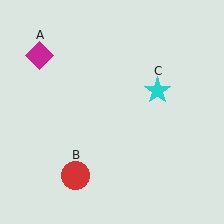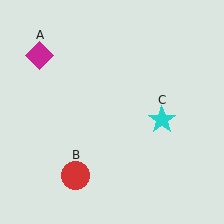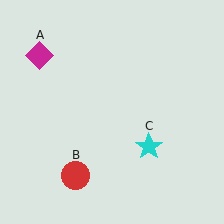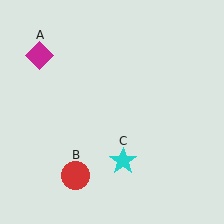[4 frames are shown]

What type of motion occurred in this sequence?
The cyan star (object C) rotated clockwise around the center of the scene.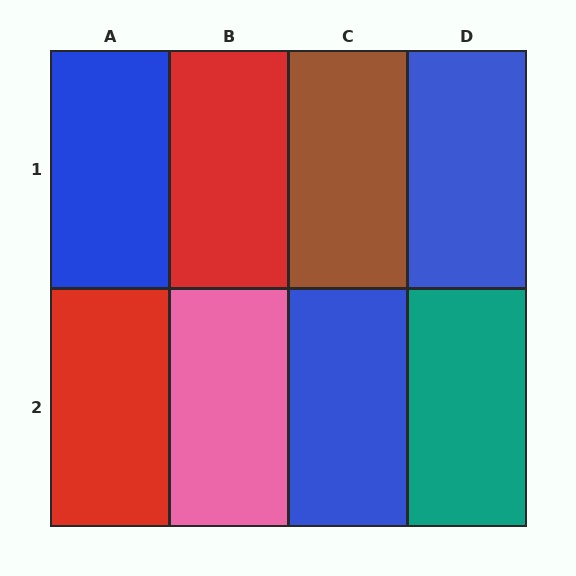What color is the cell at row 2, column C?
Blue.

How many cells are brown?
1 cell is brown.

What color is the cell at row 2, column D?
Teal.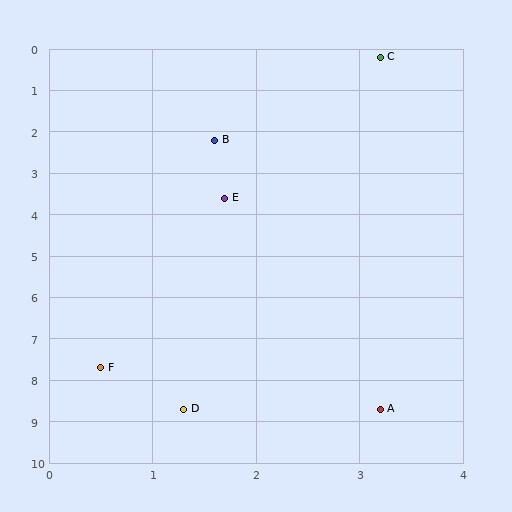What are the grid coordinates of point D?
Point D is at approximately (1.3, 8.7).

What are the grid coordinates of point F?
Point F is at approximately (0.5, 7.7).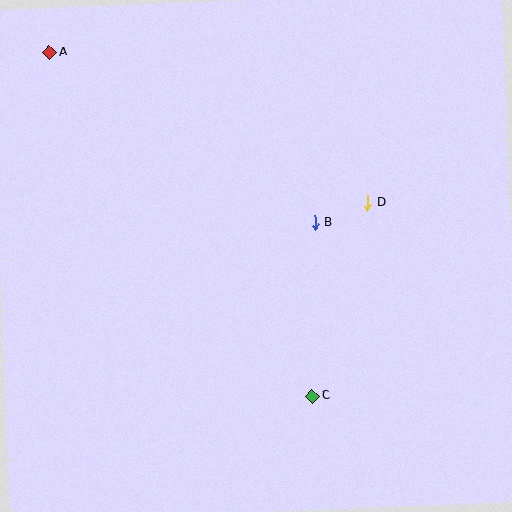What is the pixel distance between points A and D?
The distance between A and D is 352 pixels.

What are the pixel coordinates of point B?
Point B is at (315, 223).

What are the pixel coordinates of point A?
Point A is at (49, 52).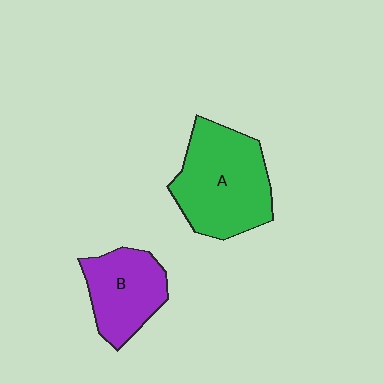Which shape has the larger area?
Shape A (green).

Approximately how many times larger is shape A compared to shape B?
Approximately 1.5 times.